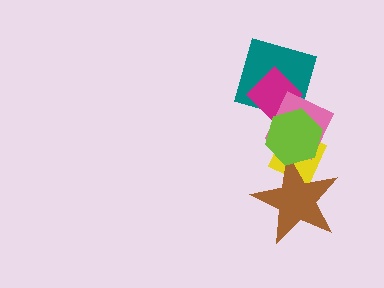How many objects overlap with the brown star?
2 objects overlap with the brown star.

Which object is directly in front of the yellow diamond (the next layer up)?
The brown star is directly in front of the yellow diamond.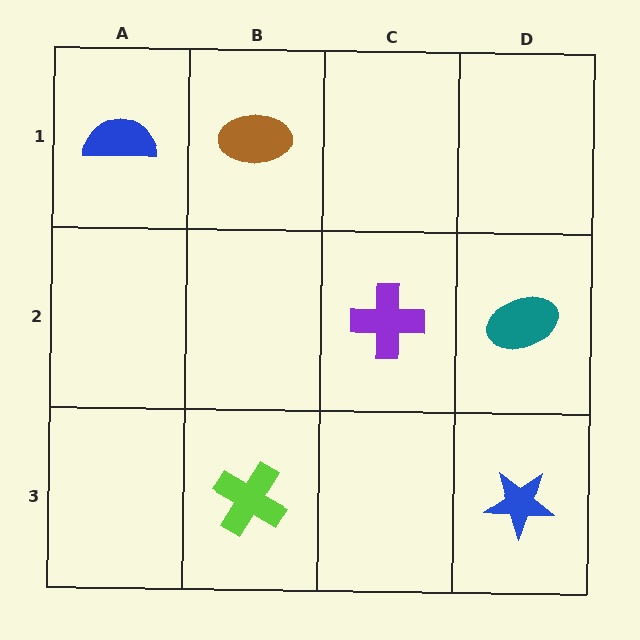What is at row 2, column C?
A purple cross.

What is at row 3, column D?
A blue star.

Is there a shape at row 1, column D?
No, that cell is empty.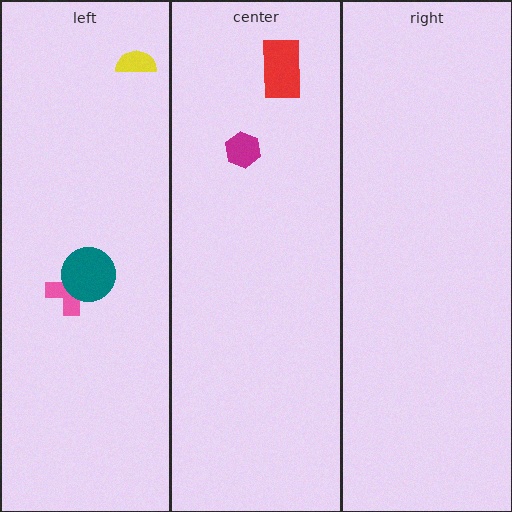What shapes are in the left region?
The yellow semicircle, the pink cross, the teal circle.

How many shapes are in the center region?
2.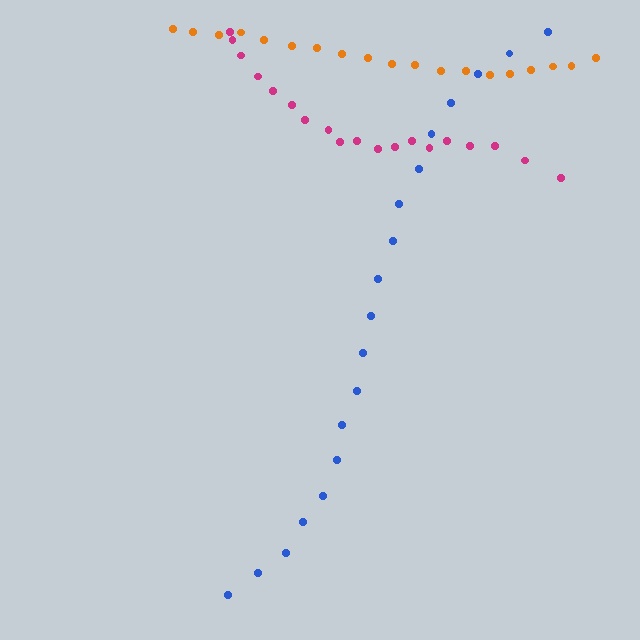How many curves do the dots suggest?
There are 3 distinct paths.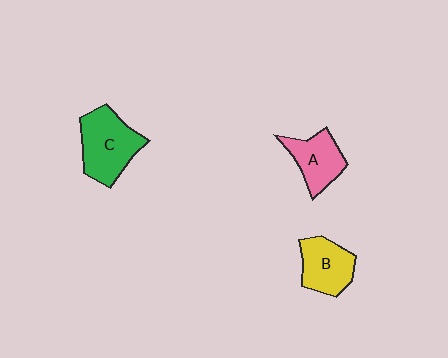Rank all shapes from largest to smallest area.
From largest to smallest: C (green), B (yellow), A (pink).